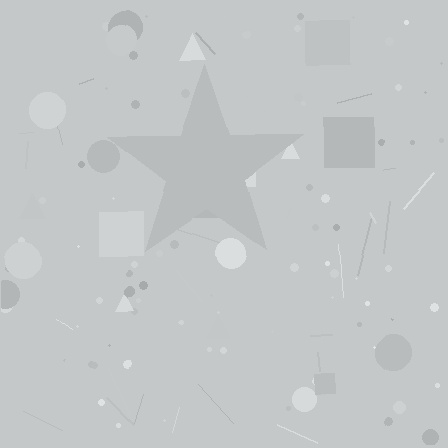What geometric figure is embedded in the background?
A star is embedded in the background.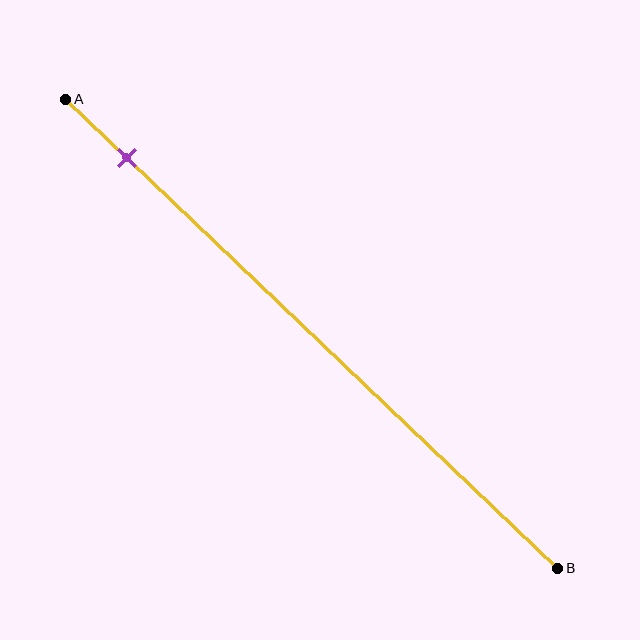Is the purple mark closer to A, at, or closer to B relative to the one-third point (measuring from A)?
The purple mark is closer to point A than the one-third point of segment AB.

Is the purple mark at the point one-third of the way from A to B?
No, the mark is at about 10% from A, not at the 33% one-third point.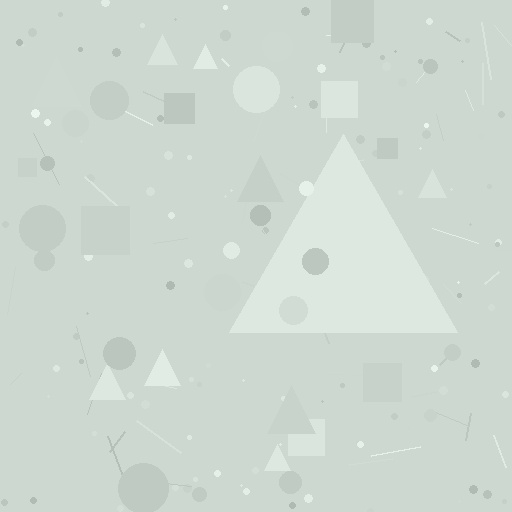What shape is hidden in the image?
A triangle is hidden in the image.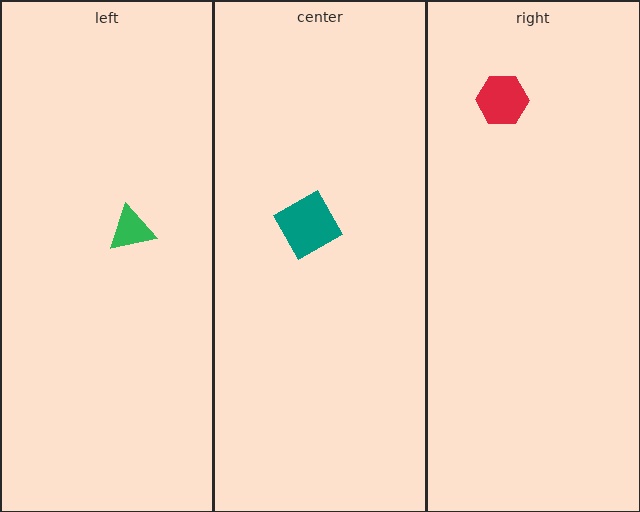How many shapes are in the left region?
1.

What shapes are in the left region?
The green triangle.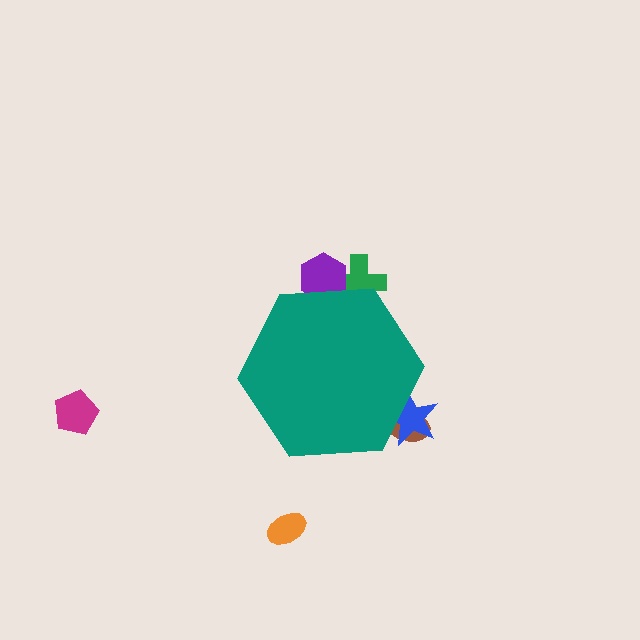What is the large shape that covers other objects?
A teal hexagon.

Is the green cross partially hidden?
Yes, the green cross is partially hidden behind the teal hexagon.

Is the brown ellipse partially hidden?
Yes, the brown ellipse is partially hidden behind the teal hexagon.